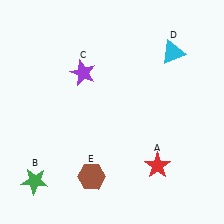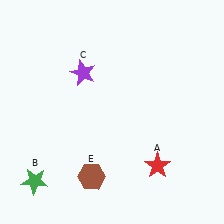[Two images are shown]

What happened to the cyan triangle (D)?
The cyan triangle (D) was removed in Image 2. It was in the top-right area of Image 1.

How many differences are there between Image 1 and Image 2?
There is 1 difference between the two images.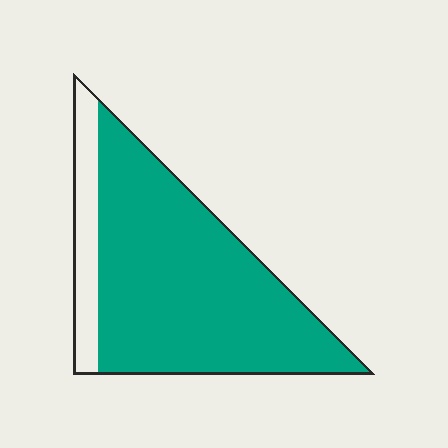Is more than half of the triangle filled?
Yes.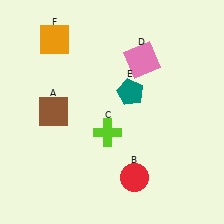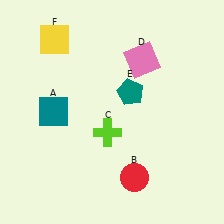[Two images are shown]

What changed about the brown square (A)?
In Image 1, A is brown. In Image 2, it changed to teal.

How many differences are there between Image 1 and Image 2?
There are 2 differences between the two images.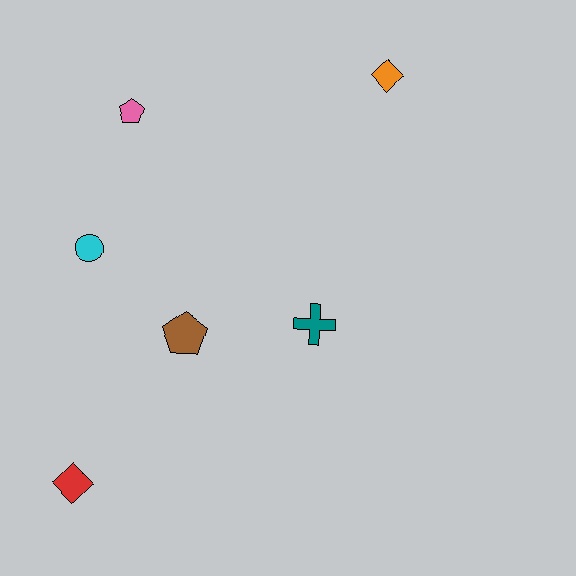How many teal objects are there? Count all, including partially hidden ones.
There is 1 teal object.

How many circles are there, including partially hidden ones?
There is 1 circle.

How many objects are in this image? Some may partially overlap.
There are 6 objects.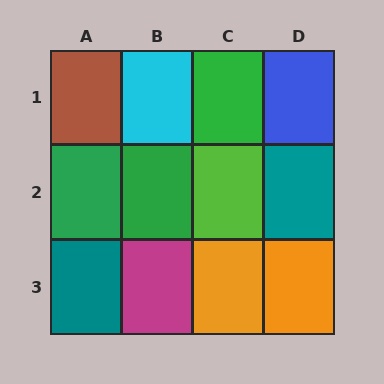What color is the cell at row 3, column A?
Teal.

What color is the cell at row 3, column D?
Orange.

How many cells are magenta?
1 cell is magenta.